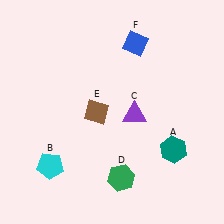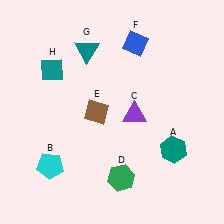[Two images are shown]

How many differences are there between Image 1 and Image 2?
There are 2 differences between the two images.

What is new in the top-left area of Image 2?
A teal diamond (H) was added in the top-left area of Image 2.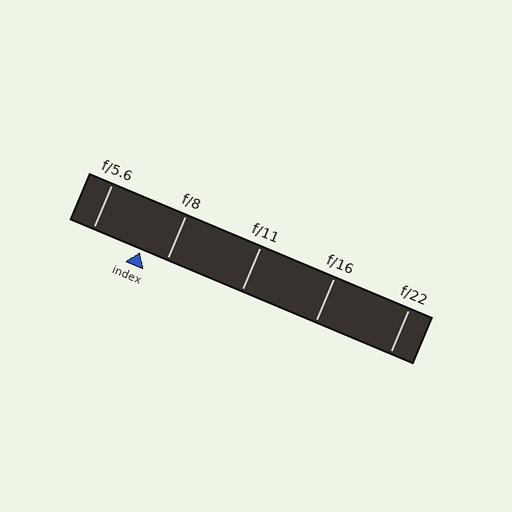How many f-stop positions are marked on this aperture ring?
There are 5 f-stop positions marked.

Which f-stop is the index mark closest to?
The index mark is closest to f/8.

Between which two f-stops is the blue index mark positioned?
The index mark is between f/5.6 and f/8.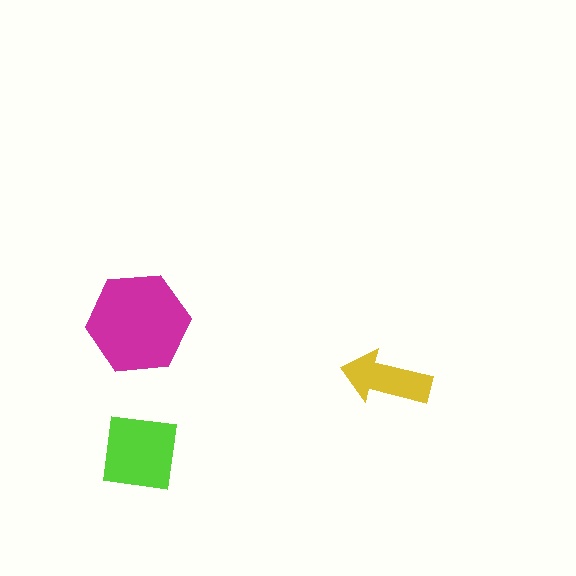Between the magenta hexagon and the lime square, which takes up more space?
The magenta hexagon.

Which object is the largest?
The magenta hexagon.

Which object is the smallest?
The yellow arrow.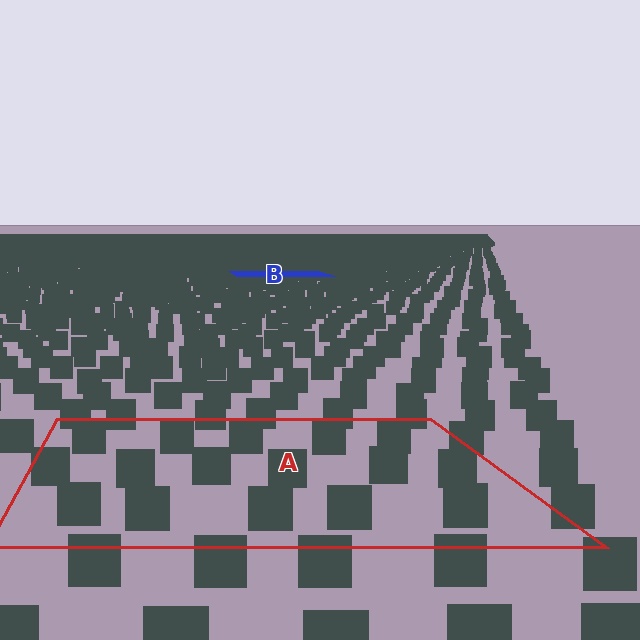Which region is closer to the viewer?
Region A is closer. The texture elements there are larger and more spread out.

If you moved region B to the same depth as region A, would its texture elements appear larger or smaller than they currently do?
They would appear larger. At a closer depth, the same texture elements are projected at a bigger on-screen size.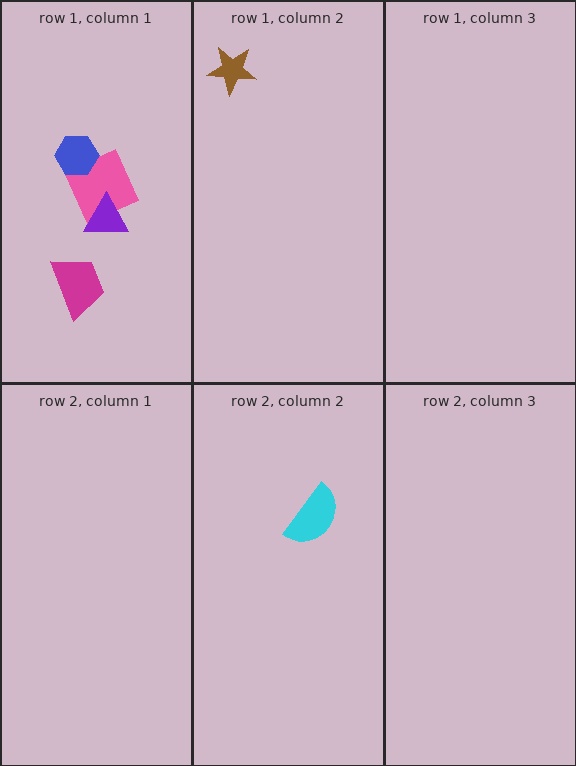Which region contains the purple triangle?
The row 1, column 1 region.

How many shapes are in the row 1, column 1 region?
4.